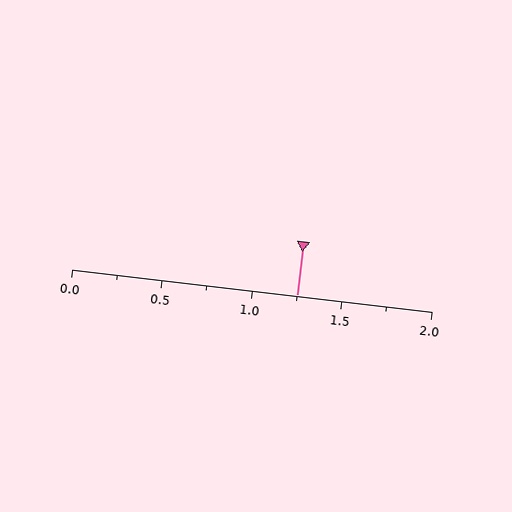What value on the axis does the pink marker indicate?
The marker indicates approximately 1.25.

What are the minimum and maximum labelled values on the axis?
The axis runs from 0.0 to 2.0.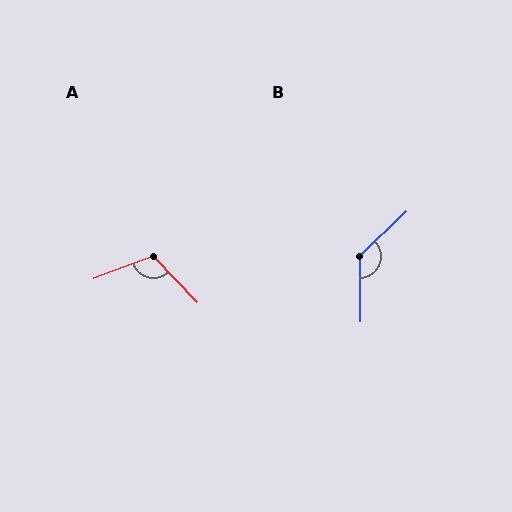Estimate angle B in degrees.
Approximately 134 degrees.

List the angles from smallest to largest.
A (113°), B (134°).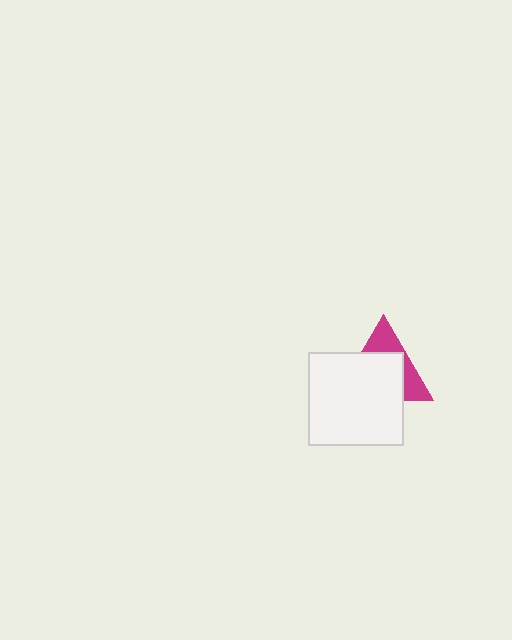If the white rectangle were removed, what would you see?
You would see the complete magenta triangle.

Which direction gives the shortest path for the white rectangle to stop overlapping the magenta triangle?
Moving down gives the shortest separation.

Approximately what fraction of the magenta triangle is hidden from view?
Roughly 63% of the magenta triangle is hidden behind the white rectangle.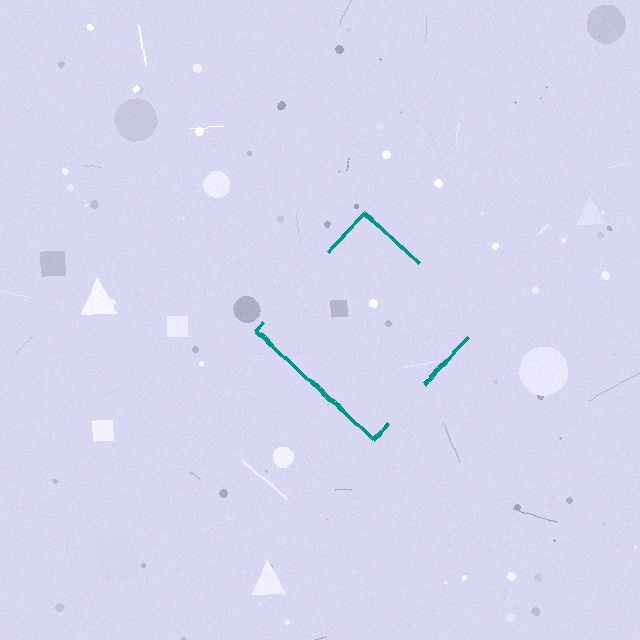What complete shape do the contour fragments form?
The contour fragments form a diamond.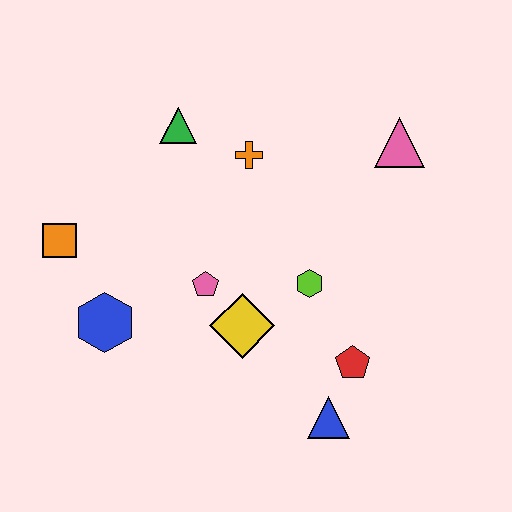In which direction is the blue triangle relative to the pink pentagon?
The blue triangle is below the pink pentagon.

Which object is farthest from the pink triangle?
The orange square is farthest from the pink triangle.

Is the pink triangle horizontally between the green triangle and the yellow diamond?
No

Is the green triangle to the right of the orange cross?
No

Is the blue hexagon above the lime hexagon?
No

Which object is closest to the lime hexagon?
The yellow diamond is closest to the lime hexagon.